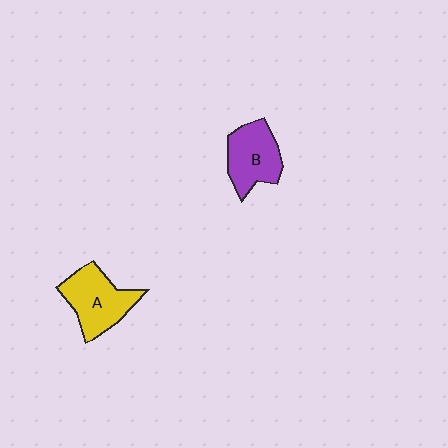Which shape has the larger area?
Shape A (yellow).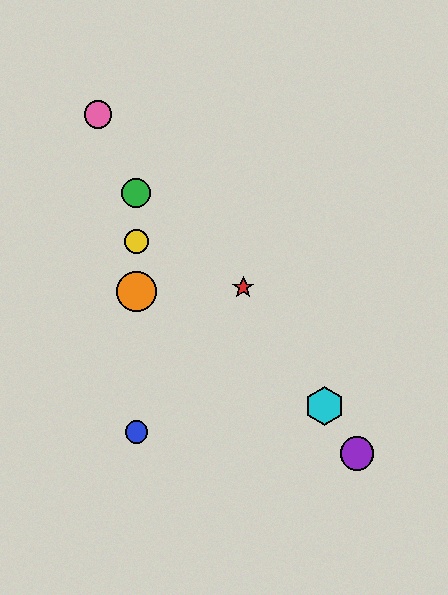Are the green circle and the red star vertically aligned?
No, the green circle is at x≈136 and the red star is at x≈243.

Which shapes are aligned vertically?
The blue circle, the green circle, the yellow circle, the orange circle are aligned vertically.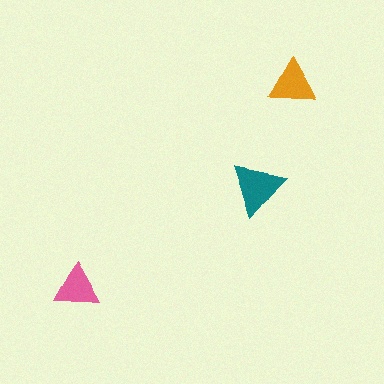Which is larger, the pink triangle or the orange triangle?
The orange one.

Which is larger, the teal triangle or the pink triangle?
The teal one.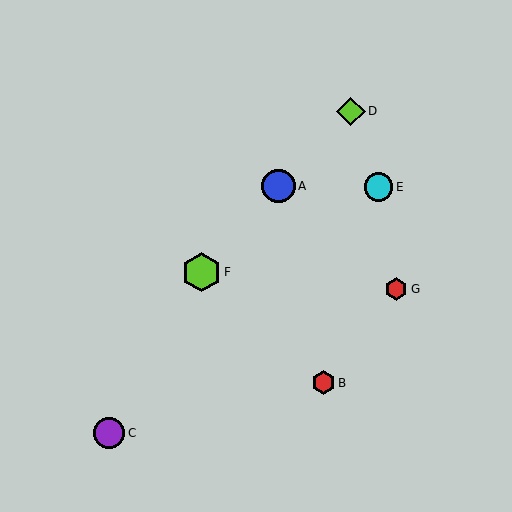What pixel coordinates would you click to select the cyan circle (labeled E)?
Click at (379, 187) to select the cyan circle E.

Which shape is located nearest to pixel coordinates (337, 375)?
The red hexagon (labeled B) at (323, 383) is nearest to that location.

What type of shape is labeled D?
Shape D is a lime diamond.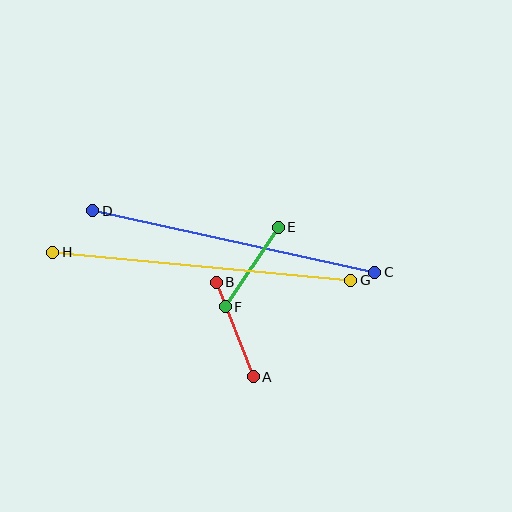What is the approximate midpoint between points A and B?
The midpoint is at approximately (235, 330) pixels.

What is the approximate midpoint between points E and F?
The midpoint is at approximately (252, 267) pixels.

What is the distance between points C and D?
The distance is approximately 289 pixels.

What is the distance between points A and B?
The distance is approximately 101 pixels.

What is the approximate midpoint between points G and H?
The midpoint is at approximately (202, 266) pixels.